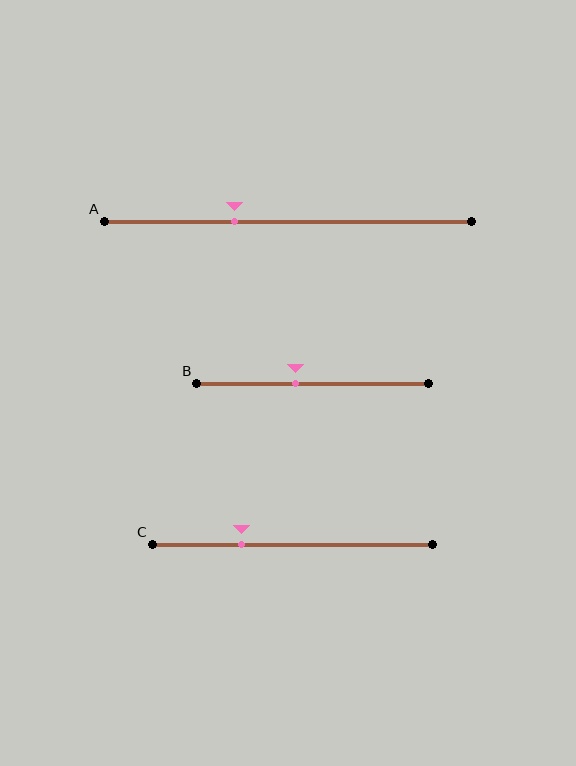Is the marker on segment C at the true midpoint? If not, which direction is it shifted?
No, the marker on segment C is shifted to the left by about 18% of the segment length.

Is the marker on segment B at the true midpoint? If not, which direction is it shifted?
No, the marker on segment B is shifted to the left by about 7% of the segment length.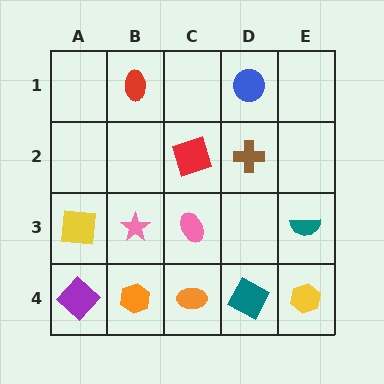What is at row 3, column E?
A teal semicircle.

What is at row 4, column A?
A purple diamond.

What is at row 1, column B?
A red ellipse.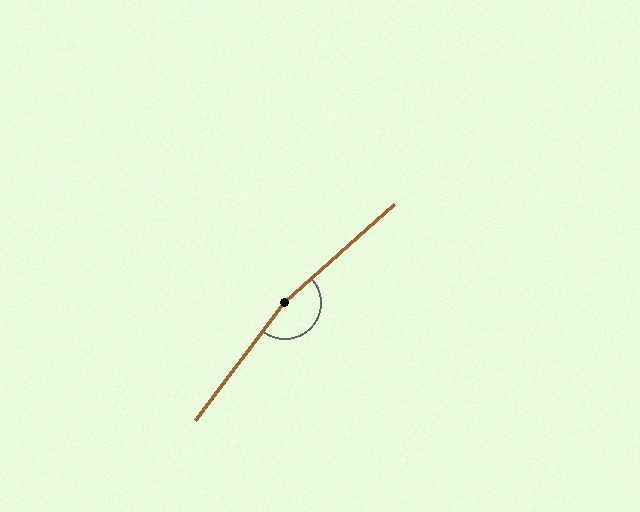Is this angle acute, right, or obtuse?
It is obtuse.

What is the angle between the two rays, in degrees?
Approximately 169 degrees.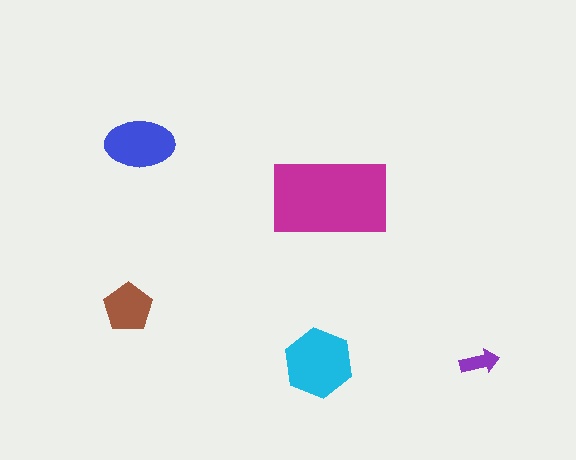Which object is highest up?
The blue ellipse is topmost.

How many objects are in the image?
There are 5 objects in the image.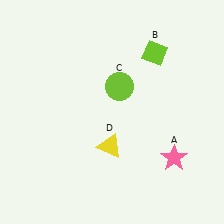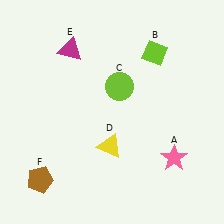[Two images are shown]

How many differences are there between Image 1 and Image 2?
There are 2 differences between the two images.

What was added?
A magenta triangle (E), a brown pentagon (F) were added in Image 2.